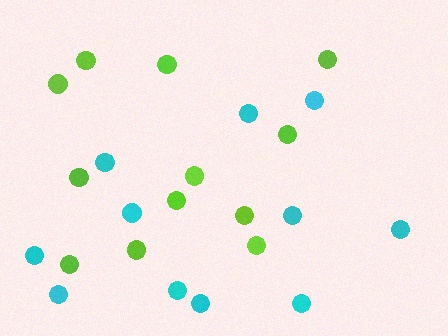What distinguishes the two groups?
There are 2 groups: one group of cyan circles (11) and one group of lime circles (12).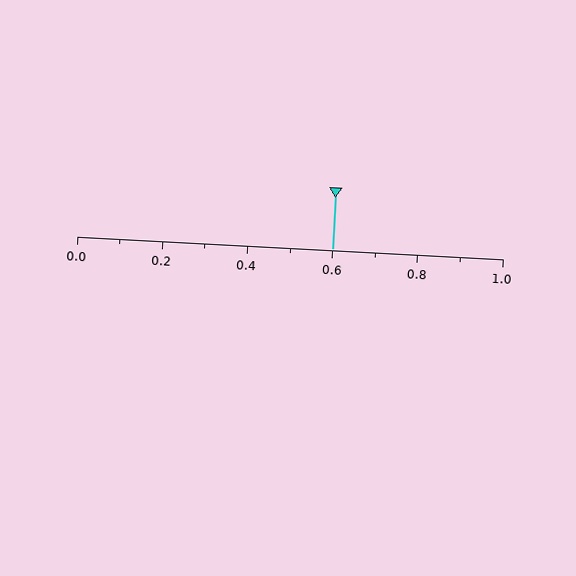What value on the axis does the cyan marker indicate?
The marker indicates approximately 0.6.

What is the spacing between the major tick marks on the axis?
The major ticks are spaced 0.2 apart.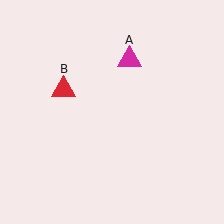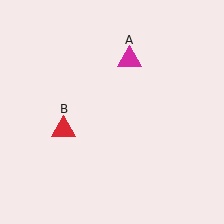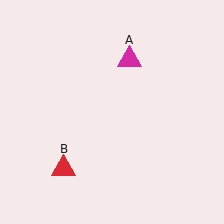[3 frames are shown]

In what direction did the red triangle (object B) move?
The red triangle (object B) moved down.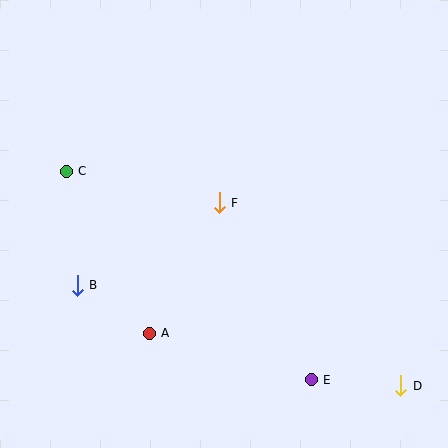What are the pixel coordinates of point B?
Point B is at (77, 285).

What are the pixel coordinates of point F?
Point F is at (219, 203).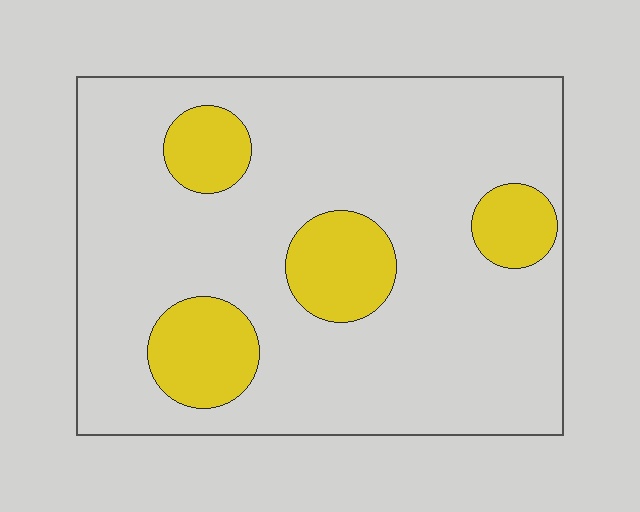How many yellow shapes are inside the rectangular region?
4.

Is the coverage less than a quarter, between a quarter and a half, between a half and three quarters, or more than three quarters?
Less than a quarter.